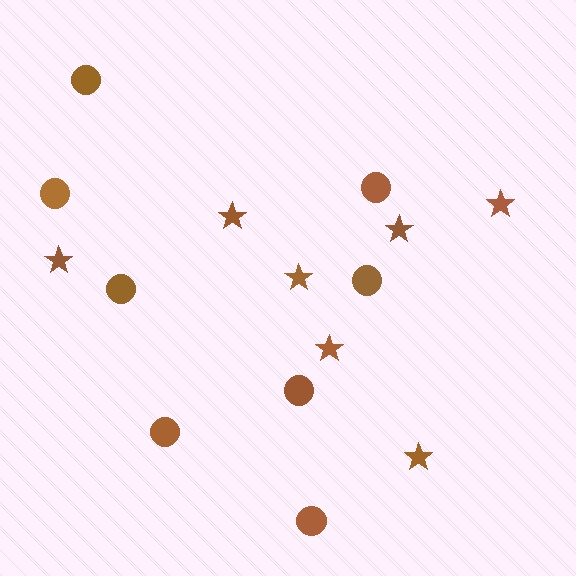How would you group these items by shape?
There are 2 groups: one group of stars (7) and one group of circles (8).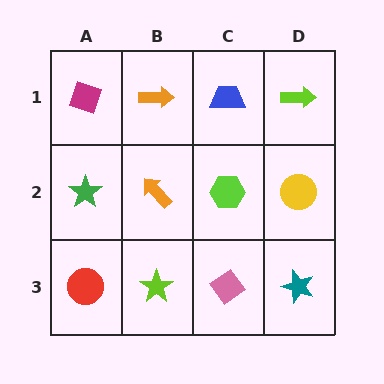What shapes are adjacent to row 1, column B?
An orange arrow (row 2, column B), a magenta diamond (row 1, column A), a blue trapezoid (row 1, column C).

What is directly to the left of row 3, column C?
A lime star.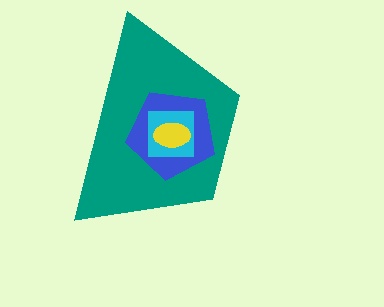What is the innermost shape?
The yellow ellipse.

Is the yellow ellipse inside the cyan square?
Yes.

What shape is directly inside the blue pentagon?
The cyan square.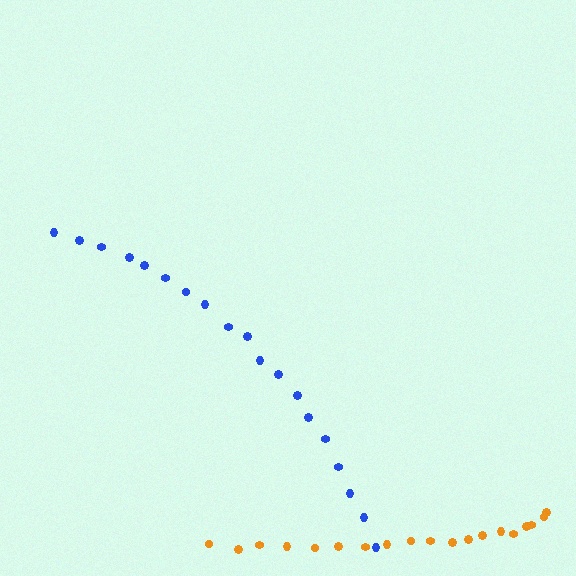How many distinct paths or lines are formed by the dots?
There are 2 distinct paths.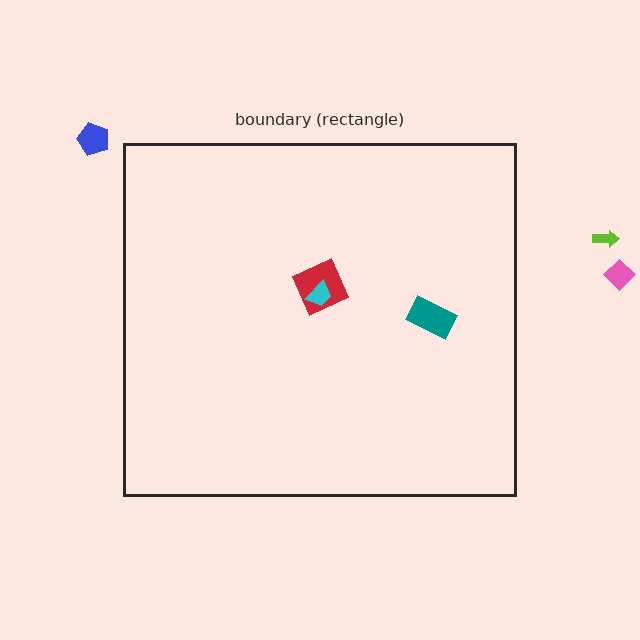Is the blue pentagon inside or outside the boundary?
Outside.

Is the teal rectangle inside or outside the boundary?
Inside.